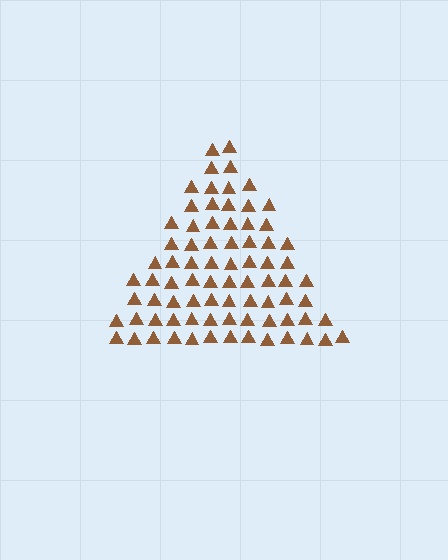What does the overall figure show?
The overall figure shows a triangle.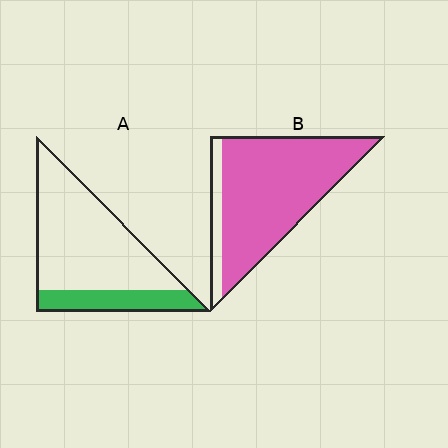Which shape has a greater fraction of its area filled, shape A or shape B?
Shape B.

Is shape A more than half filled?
No.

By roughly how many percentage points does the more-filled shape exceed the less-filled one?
By roughly 65 percentage points (B over A).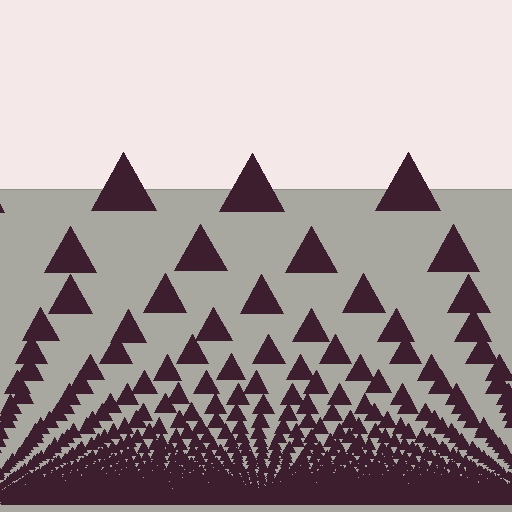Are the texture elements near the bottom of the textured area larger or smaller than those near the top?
Smaller. The gradient is inverted — elements near the bottom are smaller and denser.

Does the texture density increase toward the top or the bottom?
Density increases toward the bottom.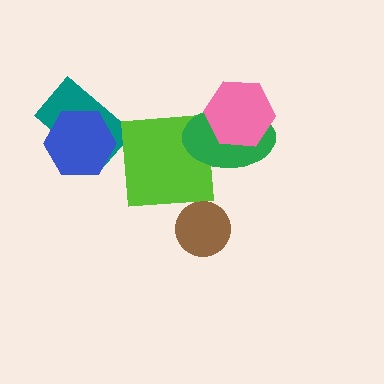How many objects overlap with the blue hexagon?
1 object overlaps with the blue hexagon.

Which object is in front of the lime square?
The green ellipse is in front of the lime square.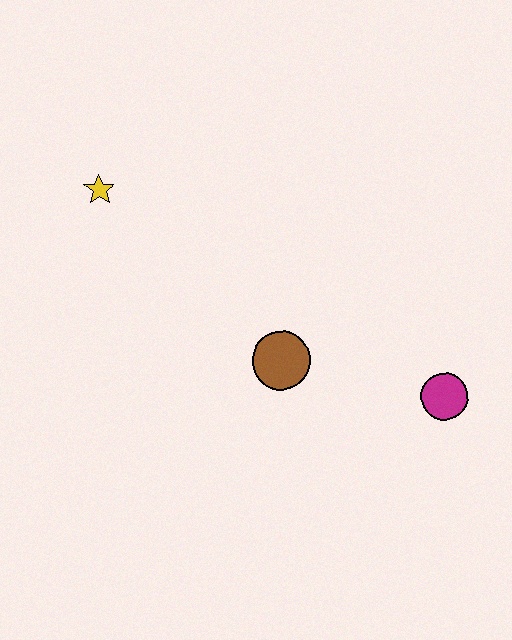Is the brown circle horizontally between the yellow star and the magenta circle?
Yes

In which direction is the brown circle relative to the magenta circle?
The brown circle is to the left of the magenta circle.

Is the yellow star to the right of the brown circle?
No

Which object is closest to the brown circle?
The magenta circle is closest to the brown circle.